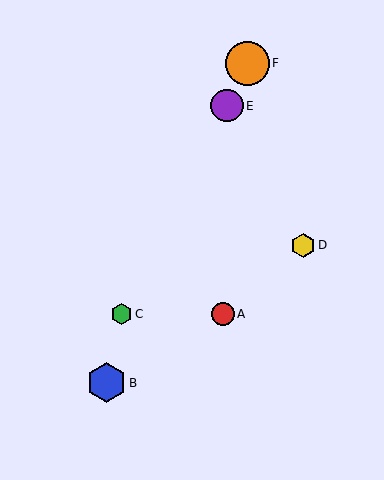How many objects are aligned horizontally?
2 objects (A, C) are aligned horizontally.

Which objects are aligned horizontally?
Objects A, C are aligned horizontally.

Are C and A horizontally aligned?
Yes, both are at y≈314.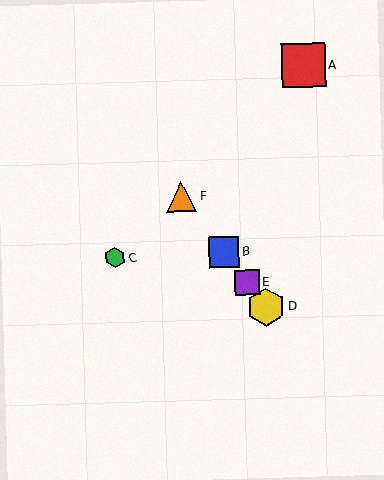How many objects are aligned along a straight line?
4 objects (B, D, E, F) are aligned along a straight line.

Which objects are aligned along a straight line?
Objects B, D, E, F are aligned along a straight line.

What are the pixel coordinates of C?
Object C is at (115, 258).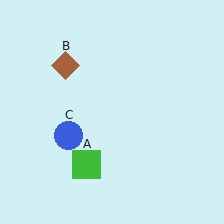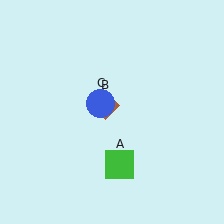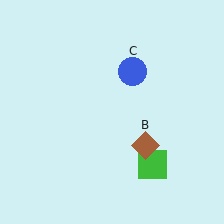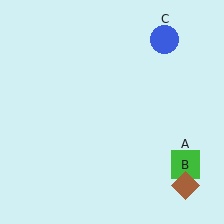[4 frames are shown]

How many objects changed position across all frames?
3 objects changed position: green square (object A), brown diamond (object B), blue circle (object C).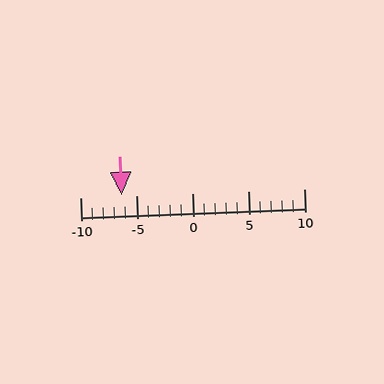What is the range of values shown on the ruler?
The ruler shows values from -10 to 10.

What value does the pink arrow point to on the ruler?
The pink arrow points to approximately -6.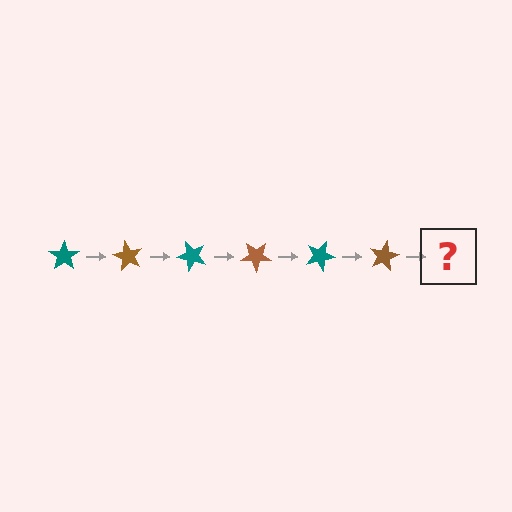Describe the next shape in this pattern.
It should be a teal star, rotated 360 degrees from the start.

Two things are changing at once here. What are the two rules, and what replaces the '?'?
The two rules are that it rotates 60 degrees each step and the color cycles through teal and brown. The '?' should be a teal star, rotated 360 degrees from the start.